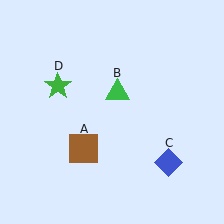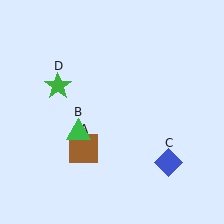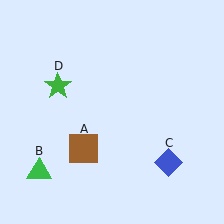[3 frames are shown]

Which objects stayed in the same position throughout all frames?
Brown square (object A) and blue diamond (object C) and green star (object D) remained stationary.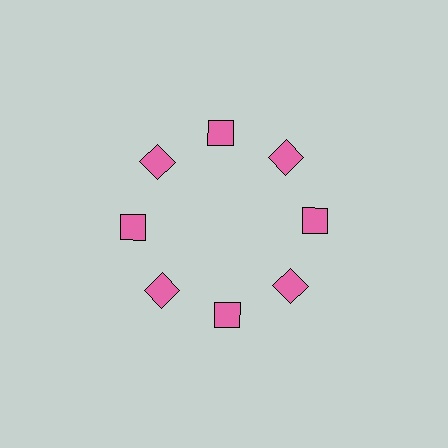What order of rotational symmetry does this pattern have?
This pattern has 8-fold rotational symmetry.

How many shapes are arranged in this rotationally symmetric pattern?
There are 8 shapes, arranged in 8 groups of 1.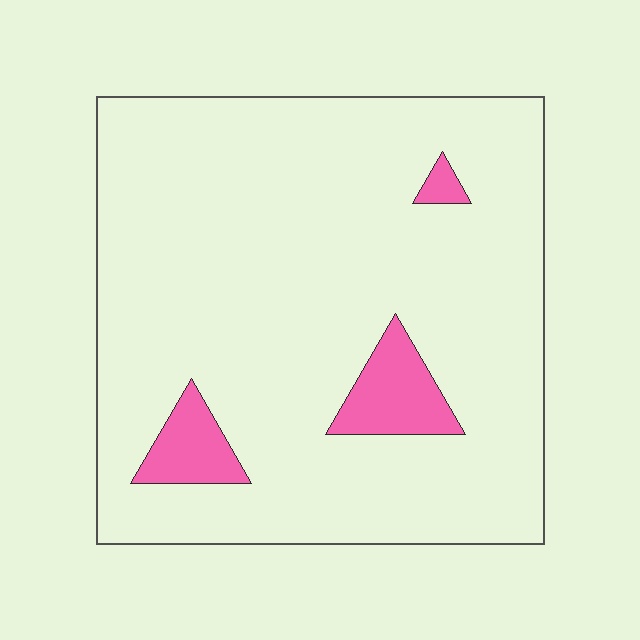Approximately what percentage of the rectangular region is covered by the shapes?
Approximately 10%.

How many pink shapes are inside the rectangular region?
3.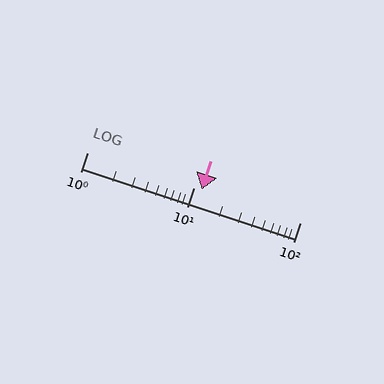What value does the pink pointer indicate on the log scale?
The pointer indicates approximately 12.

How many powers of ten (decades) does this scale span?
The scale spans 2 decades, from 1 to 100.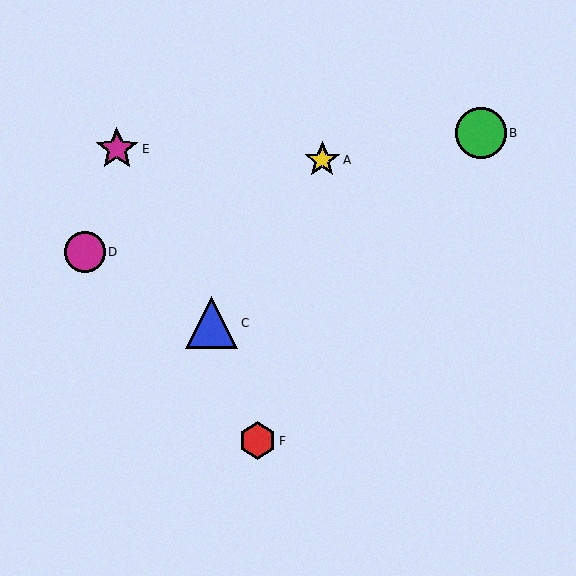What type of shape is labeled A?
Shape A is a yellow star.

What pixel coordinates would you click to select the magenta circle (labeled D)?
Click at (85, 252) to select the magenta circle D.